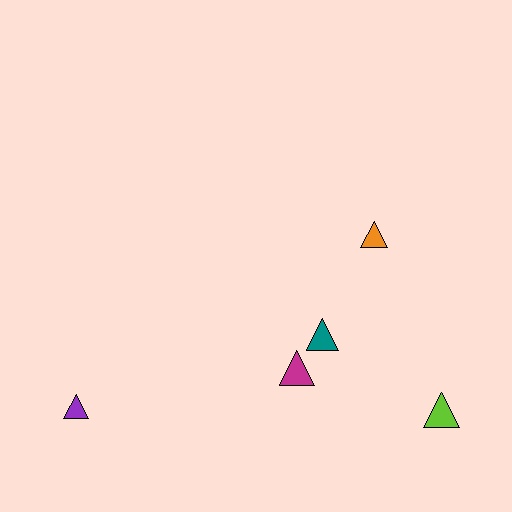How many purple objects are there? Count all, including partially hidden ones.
There is 1 purple object.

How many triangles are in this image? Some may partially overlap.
There are 5 triangles.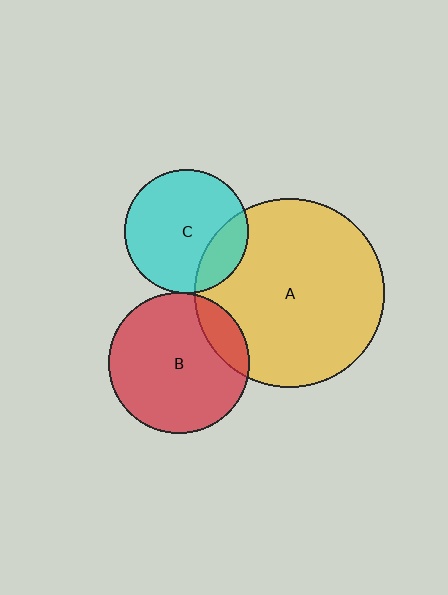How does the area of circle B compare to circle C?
Approximately 1.3 times.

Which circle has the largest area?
Circle A (yellow).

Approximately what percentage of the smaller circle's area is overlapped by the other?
Approximately 15%.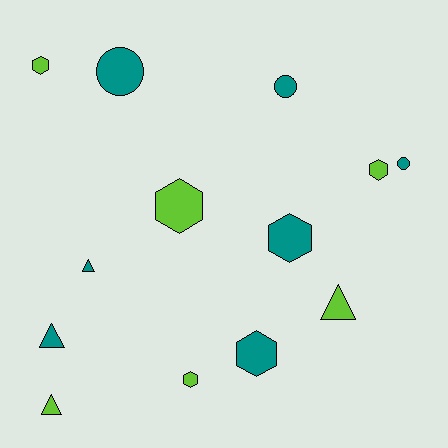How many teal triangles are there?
There are 2 teal triangles.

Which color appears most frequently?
Teal, with 7 objects.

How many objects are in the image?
There are 13 objects.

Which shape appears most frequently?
Hexagon, with 6 objects.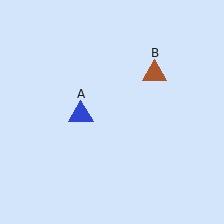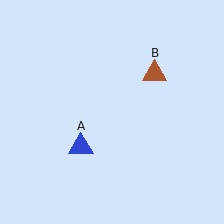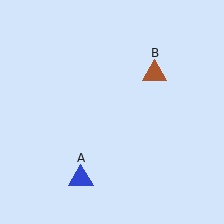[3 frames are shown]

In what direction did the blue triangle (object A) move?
The blue triangle (object A) moved down.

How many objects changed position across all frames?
1 object changed position: blue triangle (object A).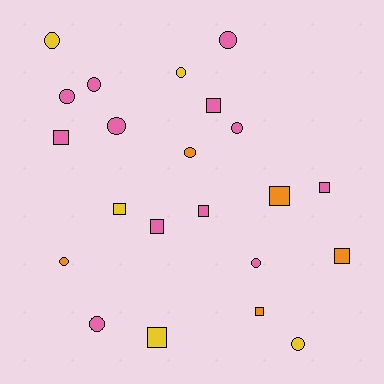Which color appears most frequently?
Pink, with 12 objects.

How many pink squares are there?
There are 5 pink squares.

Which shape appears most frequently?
Circle, with 12 objects.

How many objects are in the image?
There are 22 objects.